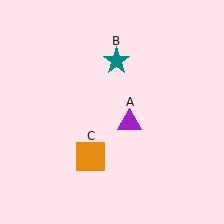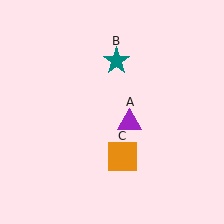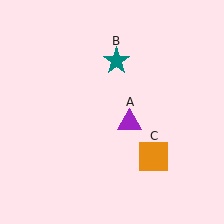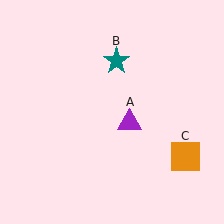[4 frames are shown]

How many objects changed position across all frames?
1 object changed position: orange square (object C).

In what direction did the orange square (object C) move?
The orange square (object C) moved right.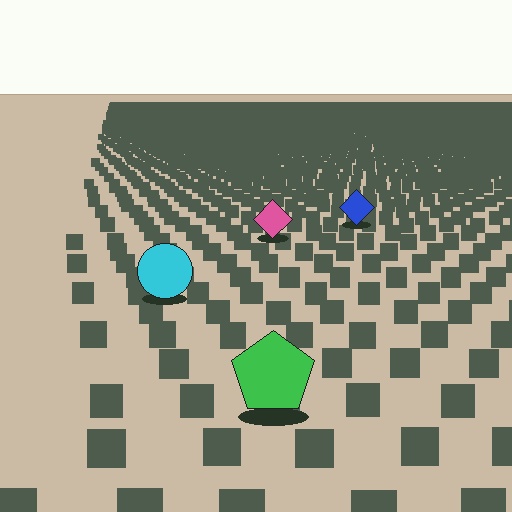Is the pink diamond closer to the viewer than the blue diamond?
Yes. The pink diamond is closer — you can tell from the texture gradient: the ground texture is coarser near it.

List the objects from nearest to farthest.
From nearest to farthest: the green pentagon, the cyan circle, the pink diamond, the blue diamond.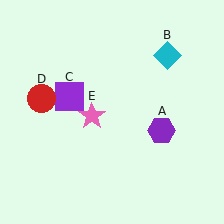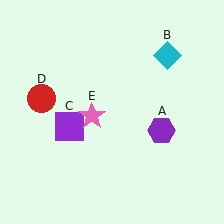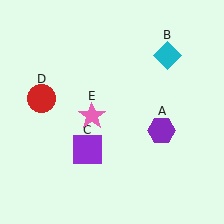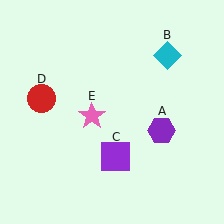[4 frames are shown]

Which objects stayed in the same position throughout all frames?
Purple hexagon (object A) and cyan diamond (object B) and red circle (object D) and pink star (object E) remained stationary.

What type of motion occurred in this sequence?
The purple square (object C) rotated counterclockwise around the center of the scene.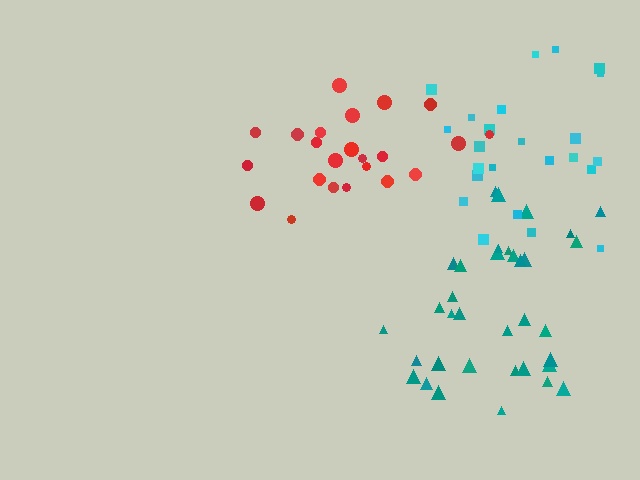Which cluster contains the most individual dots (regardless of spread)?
Teal (35).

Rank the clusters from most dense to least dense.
teal, cyan, red.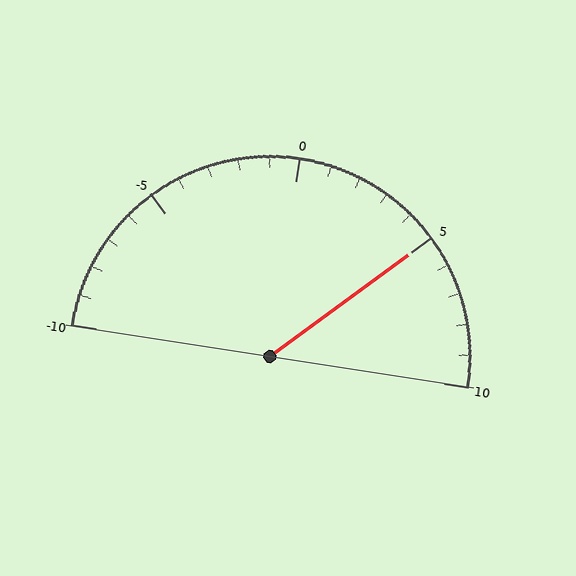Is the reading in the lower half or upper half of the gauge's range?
The reading is in the upper half of the range (-10 to 10).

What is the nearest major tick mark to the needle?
The nearest major tick mark is 5.